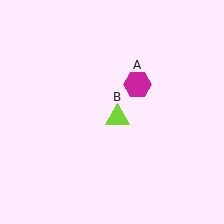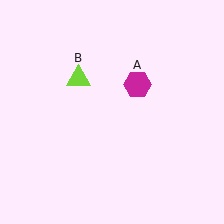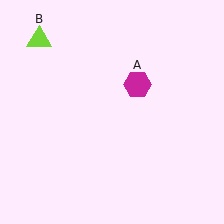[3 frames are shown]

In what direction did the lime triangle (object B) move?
The lime triangle (object B) moved up and to the left.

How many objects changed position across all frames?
1 object changed position: lime triangle (object B).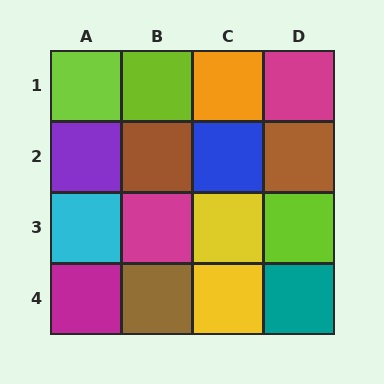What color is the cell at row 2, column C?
Blue.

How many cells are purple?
1 cell is purple.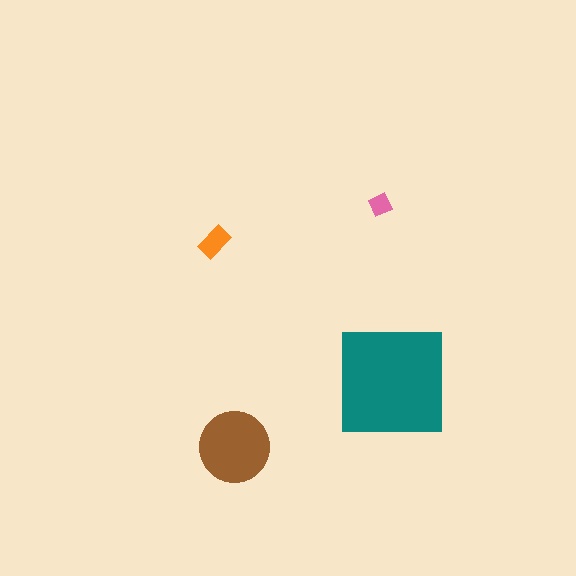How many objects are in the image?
There are 4 objects in the image.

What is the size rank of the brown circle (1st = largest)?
2nd.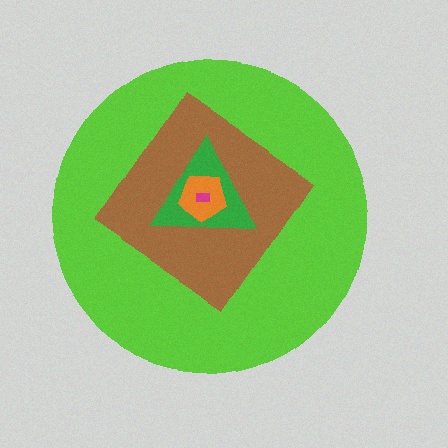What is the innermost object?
The magenta rectangle.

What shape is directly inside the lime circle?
The brown diamond.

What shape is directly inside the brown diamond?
The green triangle.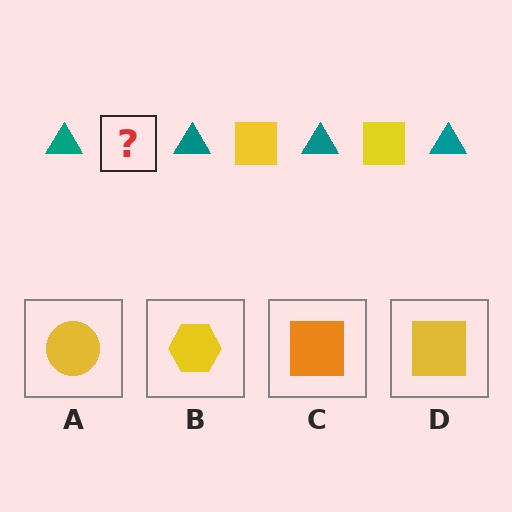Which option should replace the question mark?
Option D.